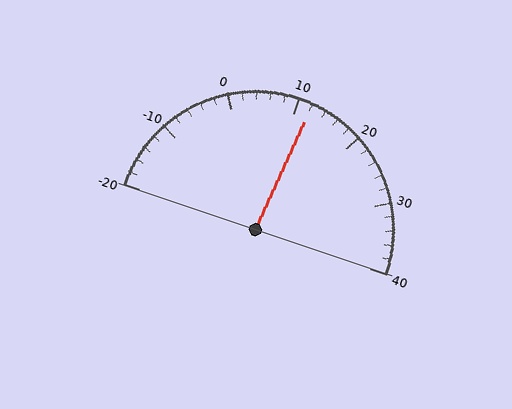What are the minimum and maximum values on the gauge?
The gauge ranges from -20 to 40.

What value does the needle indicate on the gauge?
The needle indicates approximately 12.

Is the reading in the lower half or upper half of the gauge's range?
The reading is in the upper half of the range (-20 to 40).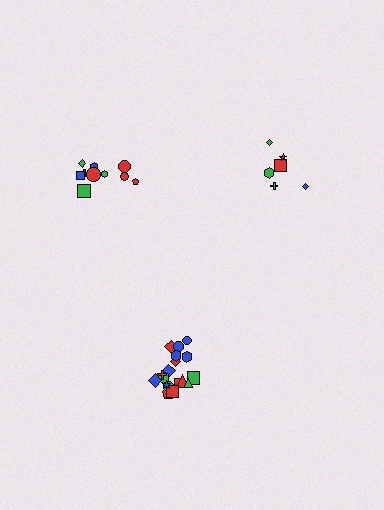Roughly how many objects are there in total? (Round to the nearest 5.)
Roughly 35 objects in total.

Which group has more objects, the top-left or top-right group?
The top-left group.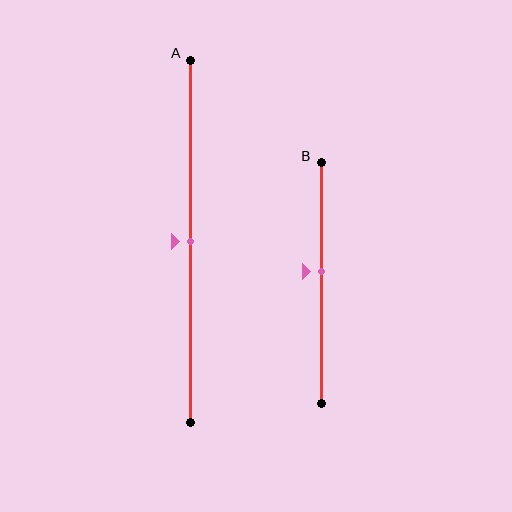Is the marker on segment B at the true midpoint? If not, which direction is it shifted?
No, the marker on segment B is shifted upward by about 5% of the segment length.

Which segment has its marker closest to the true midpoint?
Segment A has its marker closest to the true midpoint.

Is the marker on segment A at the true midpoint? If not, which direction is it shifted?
Yes, the marker on segment A is at the true midpoint.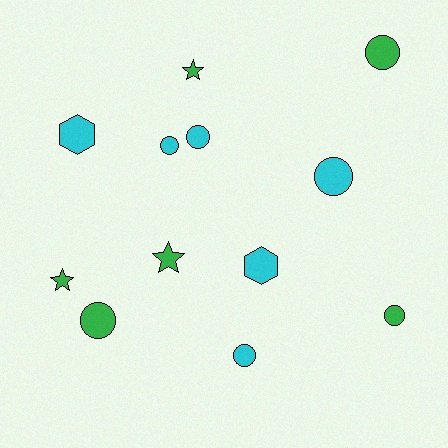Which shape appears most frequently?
Circle, with 7 objects.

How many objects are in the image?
There are 12 objects.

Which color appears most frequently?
Cyan, with 6 objects.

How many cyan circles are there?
There are 4 cyan circles.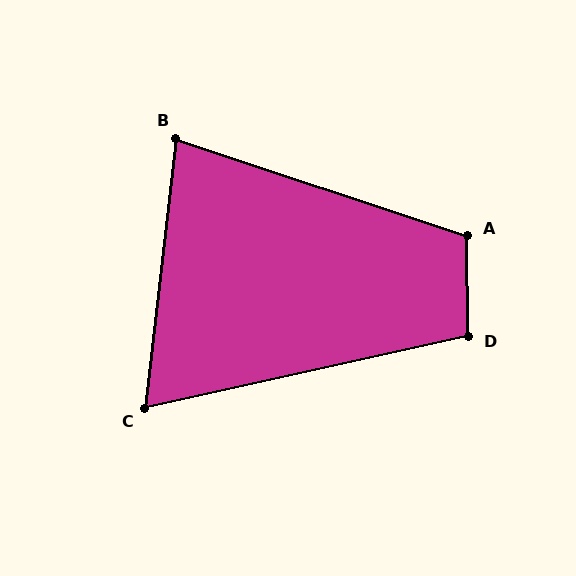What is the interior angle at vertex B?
Approximately 78 degrees (acute).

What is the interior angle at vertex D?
Approximately 102 degrees (obtuse).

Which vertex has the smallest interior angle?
C, at approximately 71 degrees.